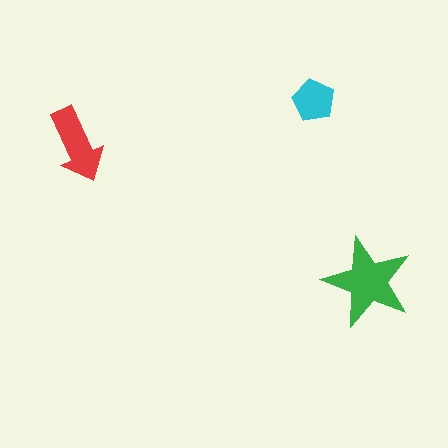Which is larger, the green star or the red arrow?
The green star.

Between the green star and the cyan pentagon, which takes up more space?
The green star.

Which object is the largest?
The green star.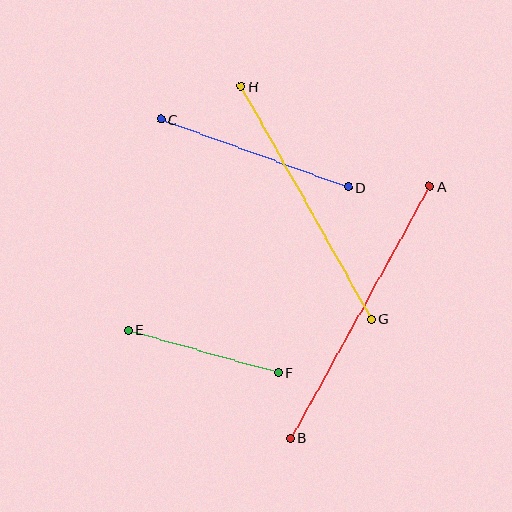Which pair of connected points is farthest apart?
Points A and B are farthest apart.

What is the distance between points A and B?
The distance is approximately 288 pixels.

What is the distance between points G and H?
The distance is approximately 267 pixels.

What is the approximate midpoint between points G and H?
The midpoint is at approximately (306, 203) pixels.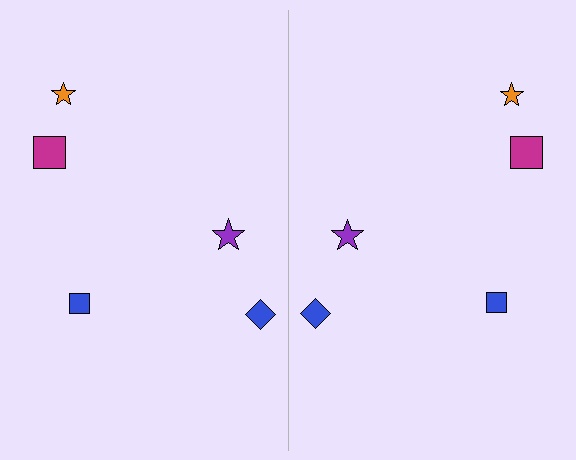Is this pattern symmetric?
Yes, this pattern has bilateral (reflection) symmetry.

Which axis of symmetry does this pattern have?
The pattern has a vertical axis of symmetry running through the center of the image.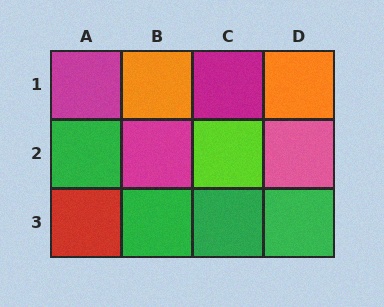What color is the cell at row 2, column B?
Magenta.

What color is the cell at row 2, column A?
Green.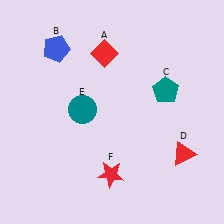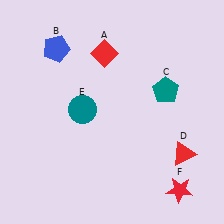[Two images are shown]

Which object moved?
The red star (F) moved right.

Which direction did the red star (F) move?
The red star (F) moved right.